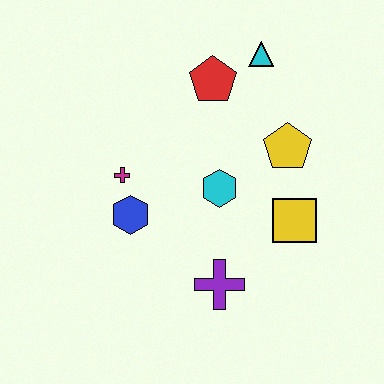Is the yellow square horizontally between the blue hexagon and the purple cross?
No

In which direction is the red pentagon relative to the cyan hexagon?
The red pentagon is above the cyan hexagon.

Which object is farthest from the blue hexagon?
The cyan triangle is farthest from the blue hexagon.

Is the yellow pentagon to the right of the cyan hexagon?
Yes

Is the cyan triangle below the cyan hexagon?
No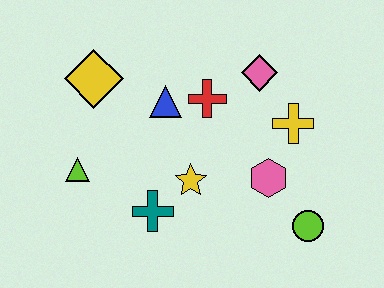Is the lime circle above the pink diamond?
No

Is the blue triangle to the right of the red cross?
No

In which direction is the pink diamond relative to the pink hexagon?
The pink diamond is above the pink hexagon.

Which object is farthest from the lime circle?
The yellow diamond is farthest from the lime circle.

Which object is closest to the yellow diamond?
The blue triangle is closest to the yellow diamond.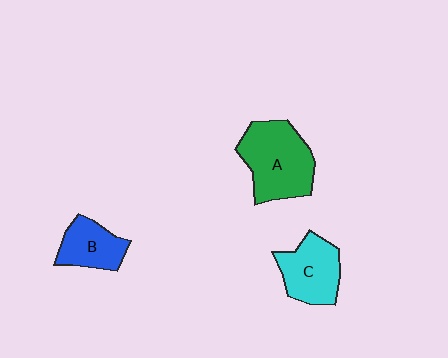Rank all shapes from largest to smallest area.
From largest to smallest: A (green), C (cyan), B (blue).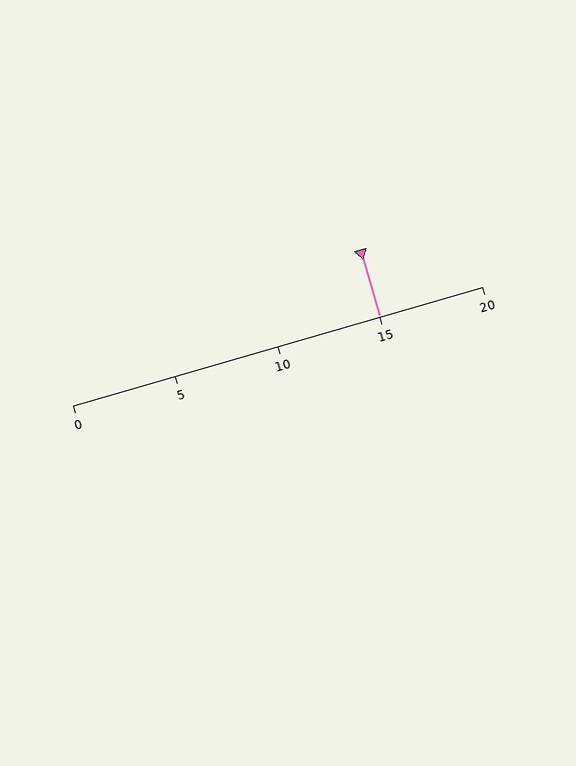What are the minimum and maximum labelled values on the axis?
The axis runs from 0 to 20.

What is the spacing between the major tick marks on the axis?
The major ticks are spaced 5 apart.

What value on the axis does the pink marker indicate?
The marker indicates approximately 15.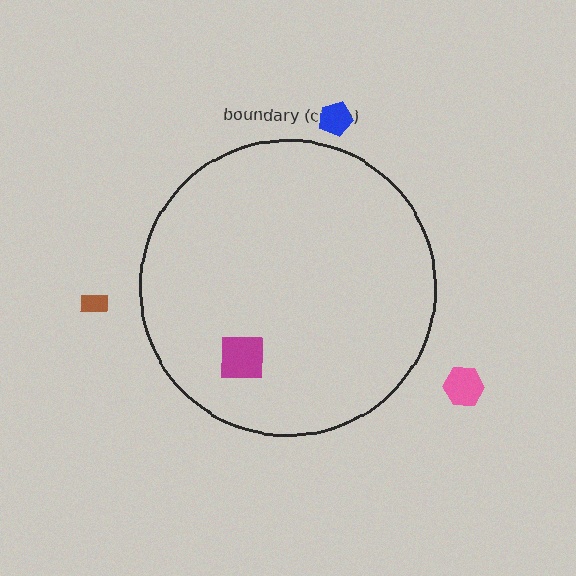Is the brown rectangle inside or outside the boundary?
Outside.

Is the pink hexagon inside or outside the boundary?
Outside.